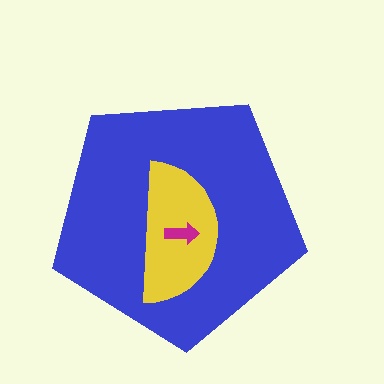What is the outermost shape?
The blue pentagon.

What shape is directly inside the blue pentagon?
The yellow semicircle.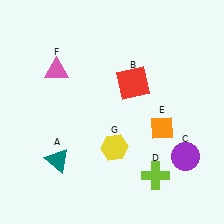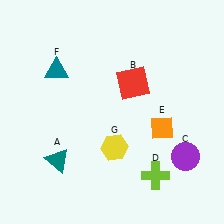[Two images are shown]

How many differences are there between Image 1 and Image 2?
There is 1 difference between the two images.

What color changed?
The triangle (F) changed from pink in Image 1 to teal in Image 2.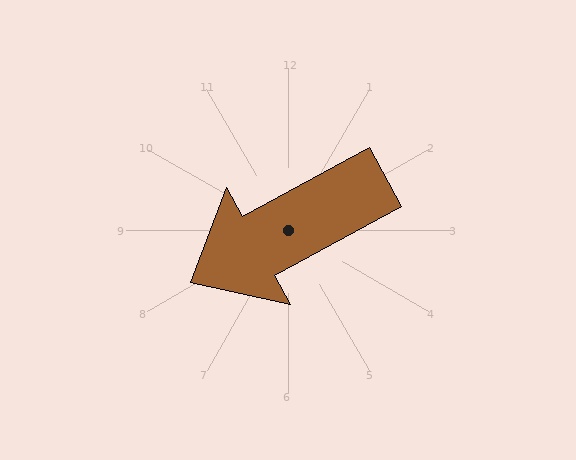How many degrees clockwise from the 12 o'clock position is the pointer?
Approximately 242 degrees.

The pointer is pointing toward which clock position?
Roughly 8 o'clock.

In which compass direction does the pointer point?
Southwest.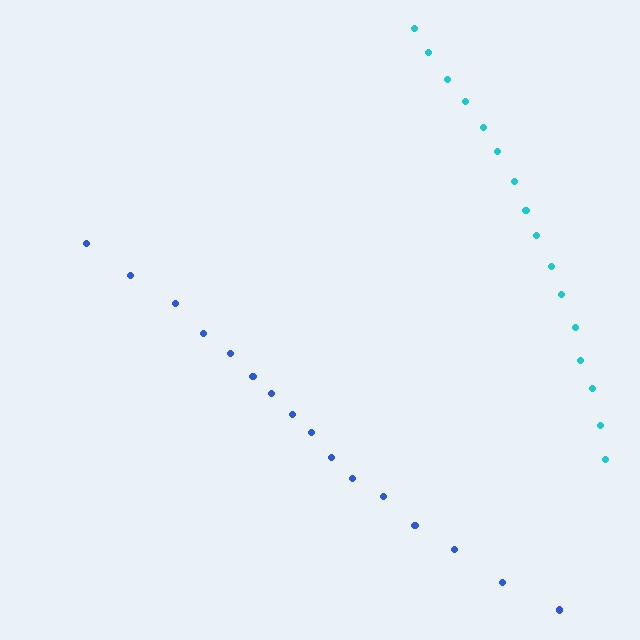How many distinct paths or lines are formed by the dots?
There are 2 distinct paths.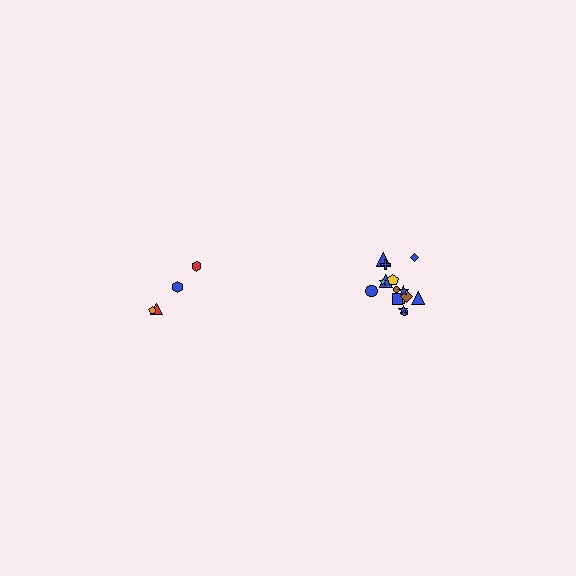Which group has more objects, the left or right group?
The right group.